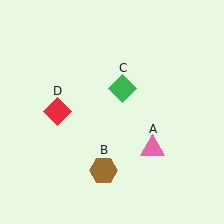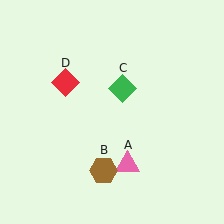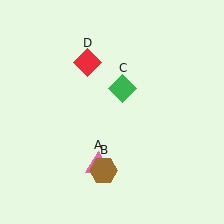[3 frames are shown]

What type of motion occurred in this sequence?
The pink triangle (object A), red diamond (object D) rotated clockwise around the center of the scene.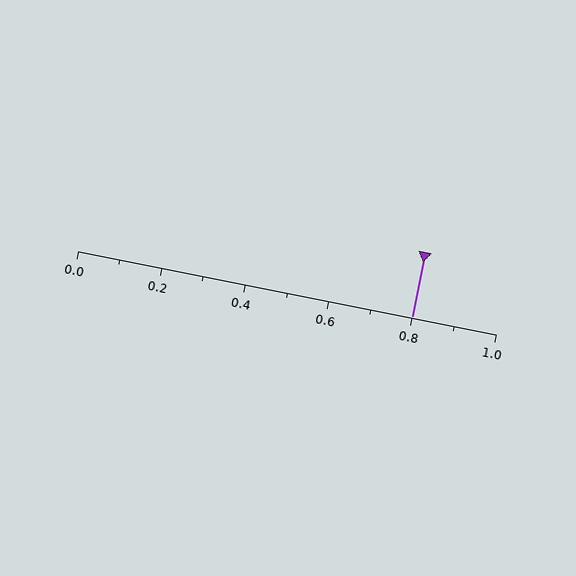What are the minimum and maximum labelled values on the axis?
The axis runs from 0.0 to 1.0.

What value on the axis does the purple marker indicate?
The marker indicates approximately 0.8.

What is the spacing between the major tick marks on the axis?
The major ticks are spaced 0.2 apart.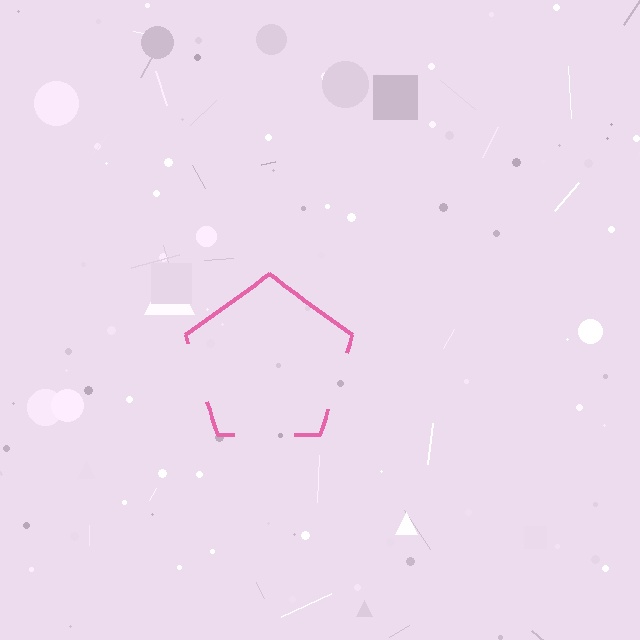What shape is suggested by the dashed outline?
The dashed outline suggests a pentagon.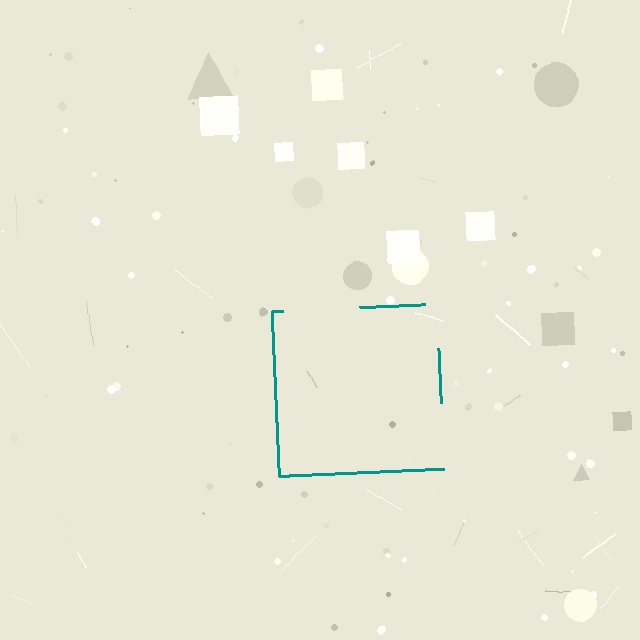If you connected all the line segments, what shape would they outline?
They would outline a square.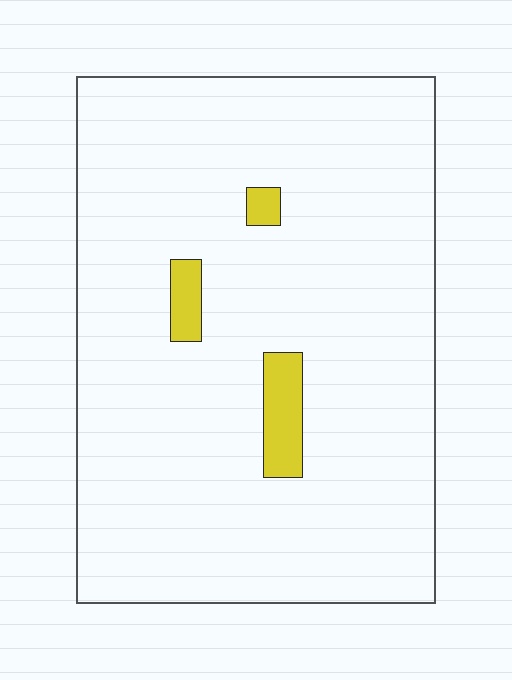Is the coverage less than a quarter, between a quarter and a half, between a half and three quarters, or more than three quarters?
Less than a quarter.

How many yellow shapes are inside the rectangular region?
3.